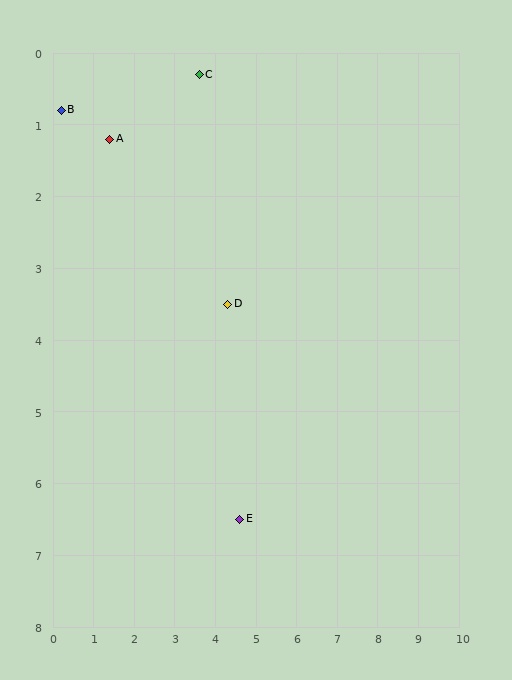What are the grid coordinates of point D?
Point D is at approximately (4.3, 3.5).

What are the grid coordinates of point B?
Point B is at approximately (0.2, 0.8).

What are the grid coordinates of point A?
Point A is at approximately (1.4, 1.2).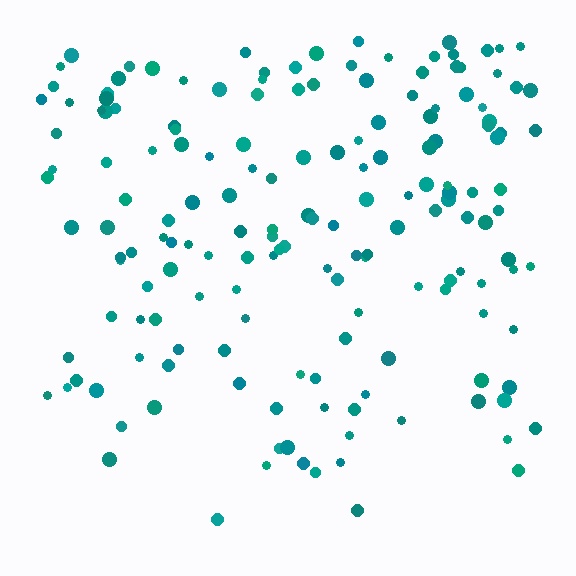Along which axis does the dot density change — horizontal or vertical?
Vertical.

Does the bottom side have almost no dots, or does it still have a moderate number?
Still a moderate number, just noticeably fewer than the top.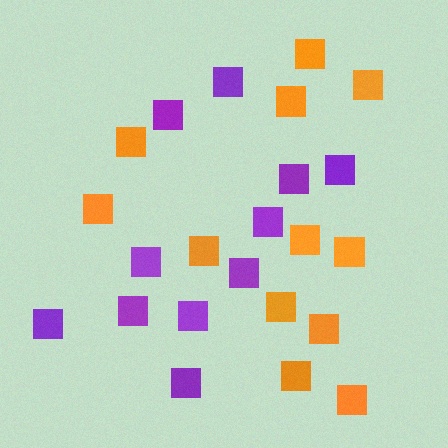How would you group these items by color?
There are 2 groups: one group of purple squares (11) and one group of orange squares (12).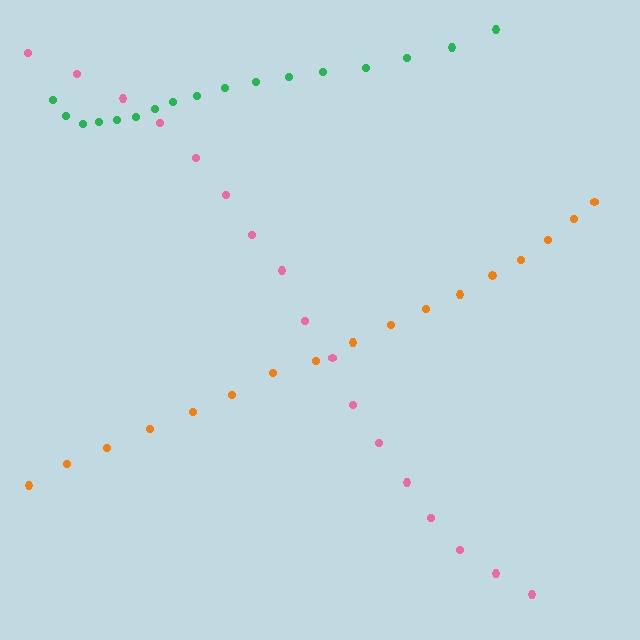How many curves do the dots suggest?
There are 3 distinct paths.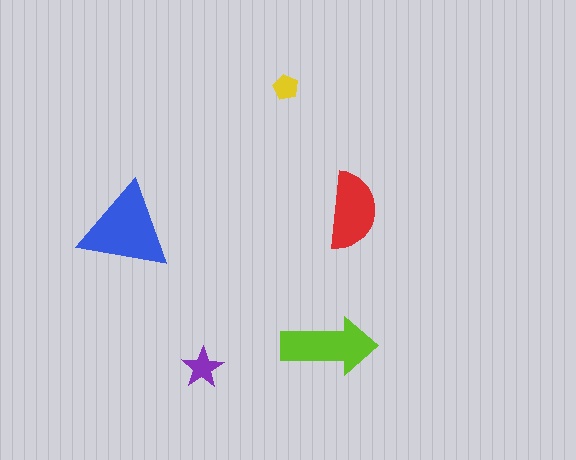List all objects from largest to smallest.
The blue triangle, the lime arrow, the red semicircle, the purple star, the yellow pentagon.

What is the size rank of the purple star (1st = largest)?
4th.